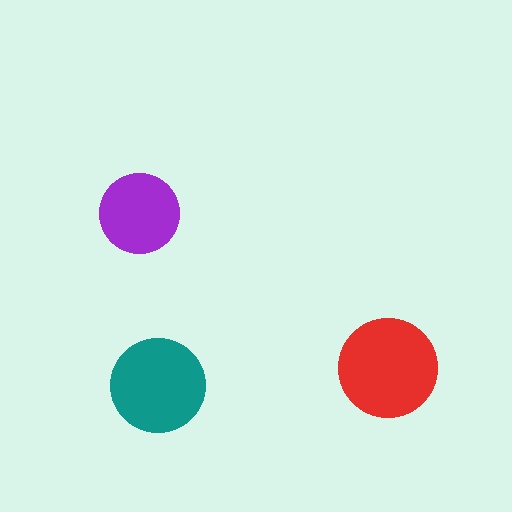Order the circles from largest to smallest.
the red one, the teal one, the purple one.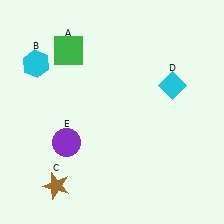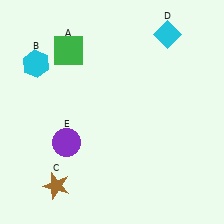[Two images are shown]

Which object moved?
The cyan diamond (D) moved up.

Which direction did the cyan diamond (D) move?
The cyan diamond (D) moved up.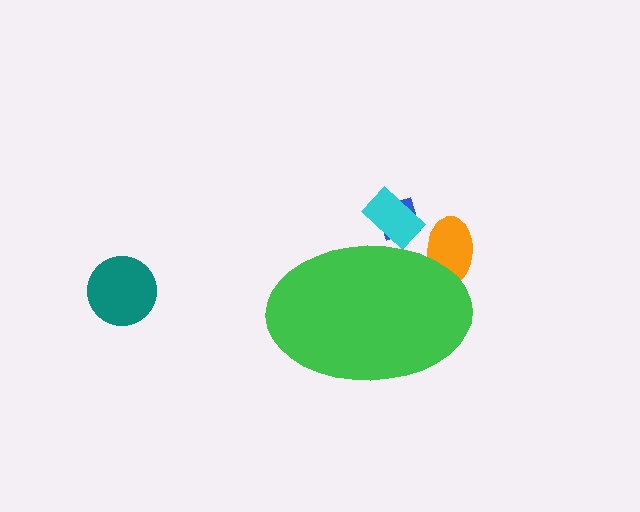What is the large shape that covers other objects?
A green ellipse.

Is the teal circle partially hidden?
No, the teal circle is fully visible.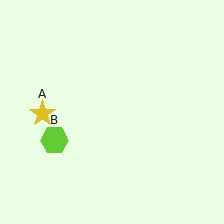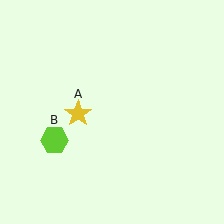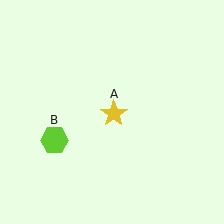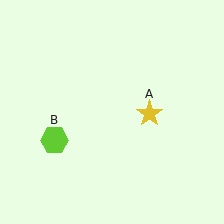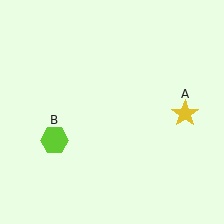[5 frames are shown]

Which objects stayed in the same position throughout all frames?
Lime hexagon (object B) remained stationary.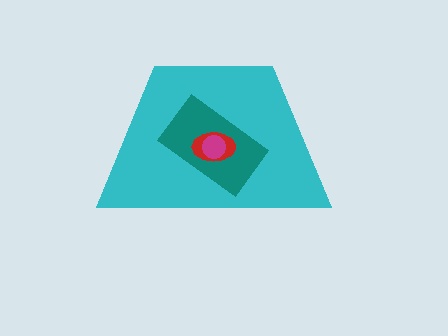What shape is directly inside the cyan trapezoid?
The teal rectangle.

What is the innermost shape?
The magenta circle.